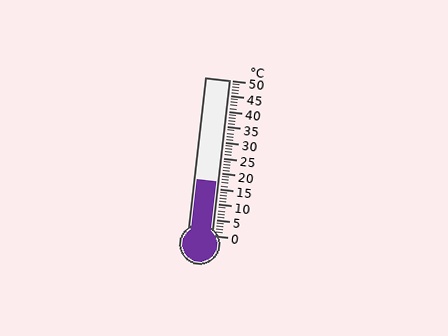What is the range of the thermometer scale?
The thermometer scale ranges from 0°C to 50°C.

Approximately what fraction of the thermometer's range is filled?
The thermometer is filled to approximately 35% of its range.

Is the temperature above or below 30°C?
The temperature is below 30°C.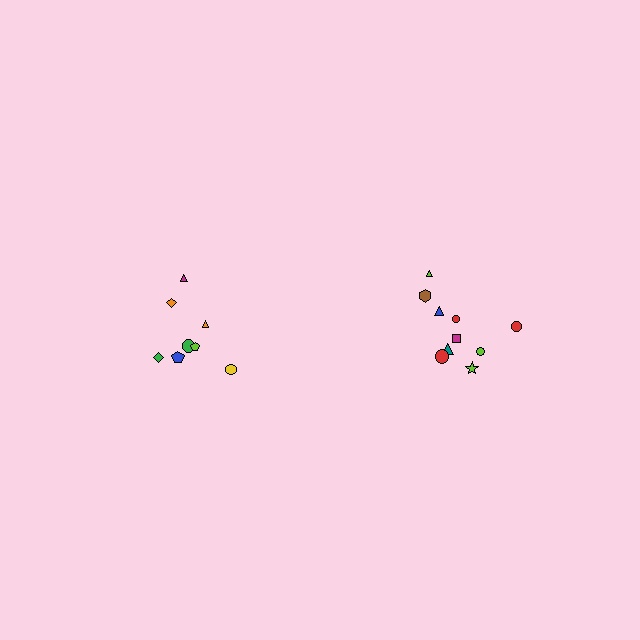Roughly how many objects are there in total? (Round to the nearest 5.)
Roughly 20 objects in total.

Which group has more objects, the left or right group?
The right group.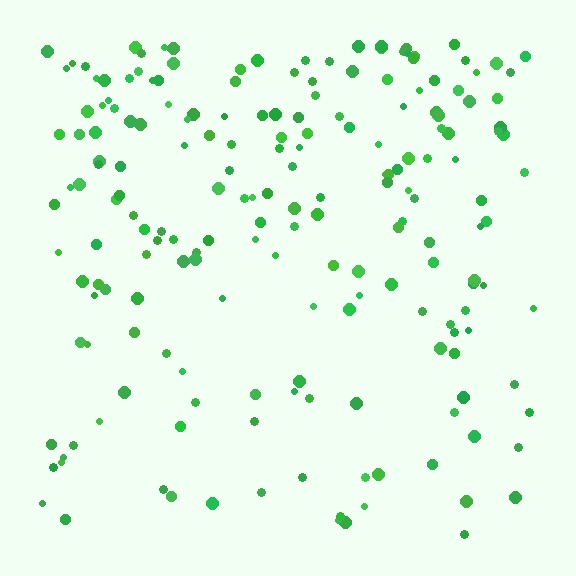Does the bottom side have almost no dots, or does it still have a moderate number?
Still a moderate number, just noticeably fewer than the top.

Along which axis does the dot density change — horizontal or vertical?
Vertical.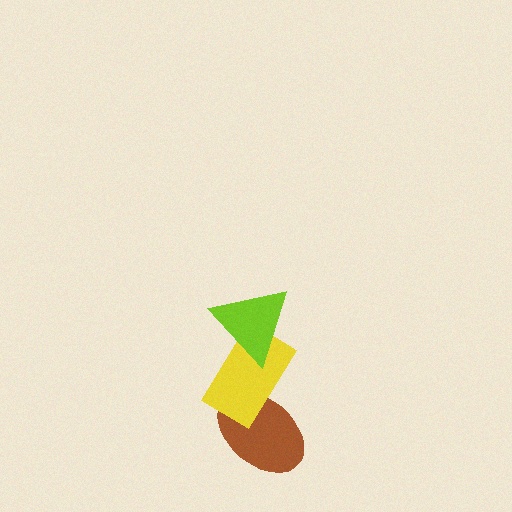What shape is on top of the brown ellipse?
The yellow rectangle is on top of the brown ellipse.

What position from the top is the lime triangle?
The lime triangle is 1st from the top.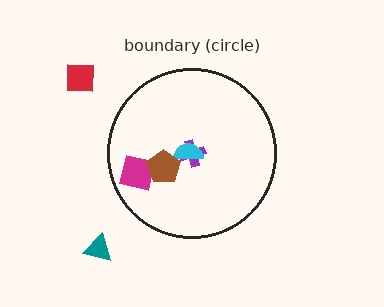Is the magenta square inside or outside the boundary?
Inside.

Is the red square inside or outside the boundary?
Outside.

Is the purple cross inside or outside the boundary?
Inside.